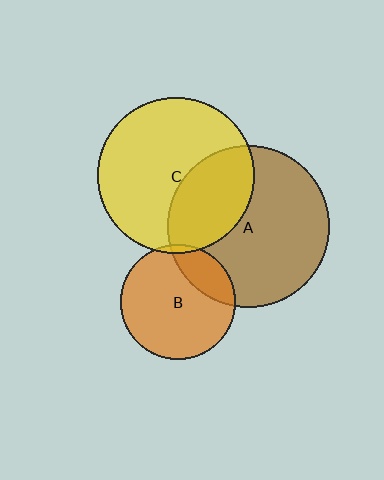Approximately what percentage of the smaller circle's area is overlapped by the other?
Approximately 35%.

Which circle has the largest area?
Circle A (brown).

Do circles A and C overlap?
Yes.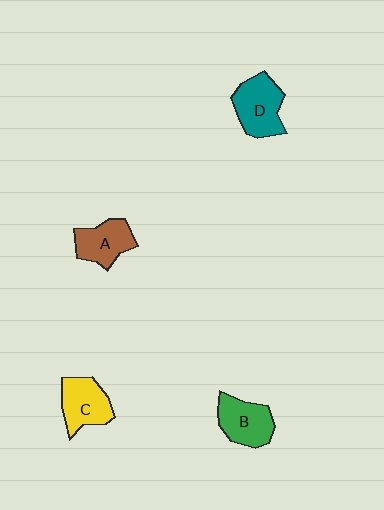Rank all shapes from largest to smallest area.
From largest to smallest: D (teal), B (green), C (yellow), A (brown).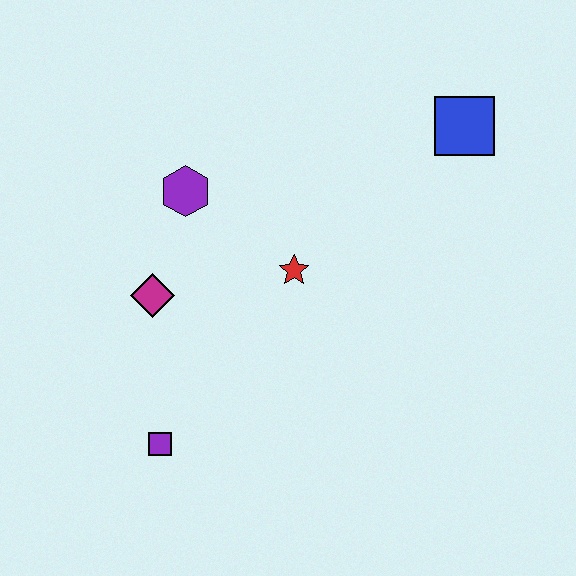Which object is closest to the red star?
The purple hexagon is closest to the red star.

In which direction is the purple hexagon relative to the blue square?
The purple hexagon is to the left of the blue square.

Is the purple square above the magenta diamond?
No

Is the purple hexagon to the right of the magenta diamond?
Yes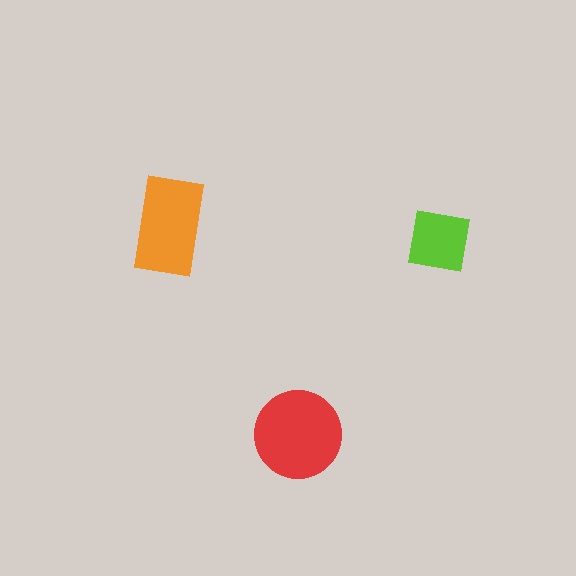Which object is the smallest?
The lime square.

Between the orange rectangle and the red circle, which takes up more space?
The red circle.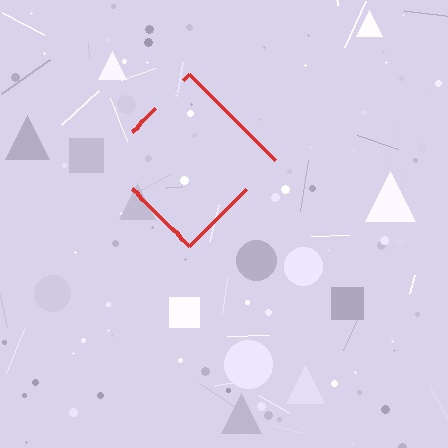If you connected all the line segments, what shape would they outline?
They would outline a diamond.